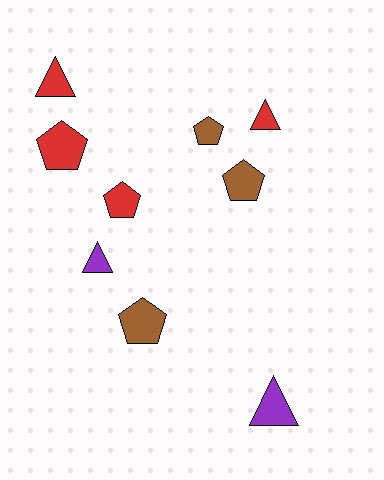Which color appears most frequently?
Red, with 4 objects.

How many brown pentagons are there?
There are 3 brown pentagons.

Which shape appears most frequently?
Pentagon, with 5 objects.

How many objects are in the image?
There are 9 objects.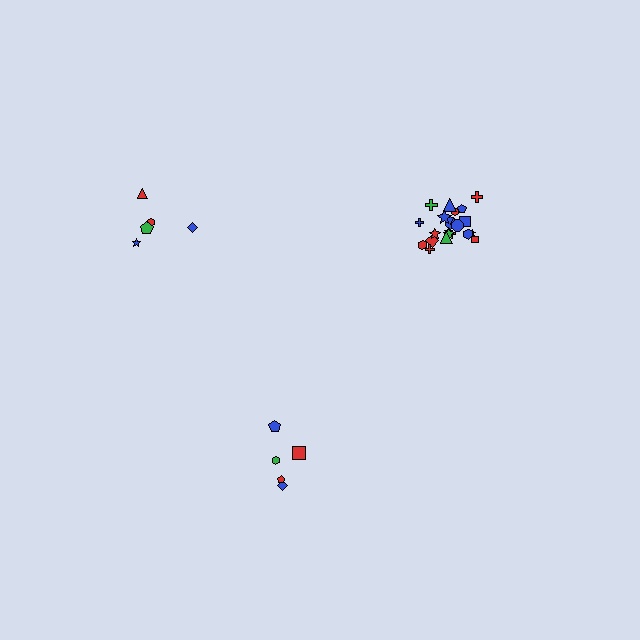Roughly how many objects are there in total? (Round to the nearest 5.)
Roughly 30 objects in total.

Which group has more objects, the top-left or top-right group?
The top-right group.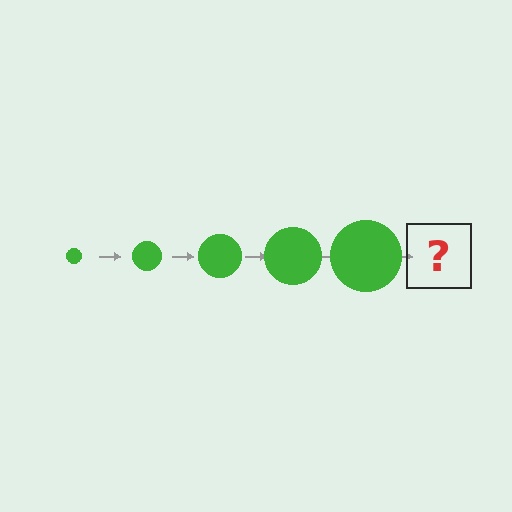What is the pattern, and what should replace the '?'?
The pattern is that the circle gets progressively larger each step. The '?' should be a green circle, larger than the previous one.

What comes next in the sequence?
The next element should be a green circle, larger than the previous one.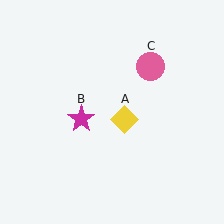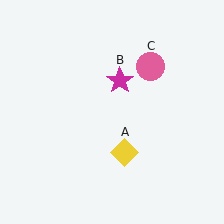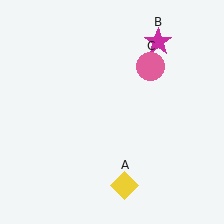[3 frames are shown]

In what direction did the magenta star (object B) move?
The magenta star (object B) moved up and to the right.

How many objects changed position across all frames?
2 objects changed position: yellow diamond (object A), magenta star (object B).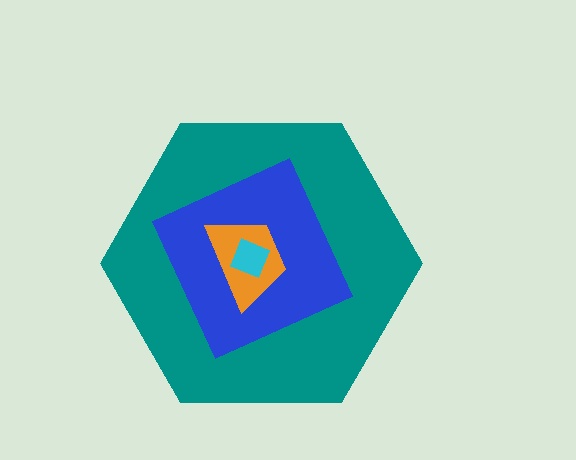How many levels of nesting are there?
4.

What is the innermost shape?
The cyan diamond.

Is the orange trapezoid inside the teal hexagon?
Yes.